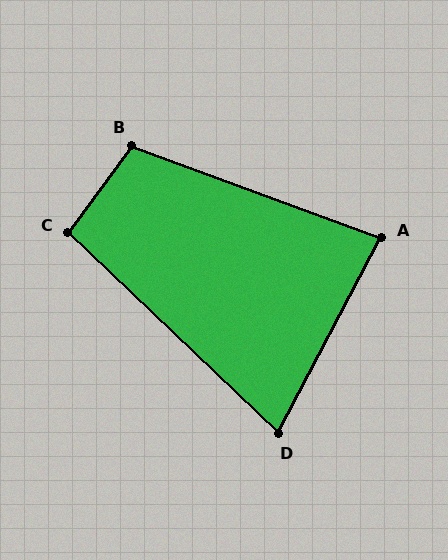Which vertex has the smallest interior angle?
D, at approximately 74 degrees.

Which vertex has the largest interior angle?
B, at approximately 106 degrees.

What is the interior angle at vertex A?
Approximately 82 degrees (acute).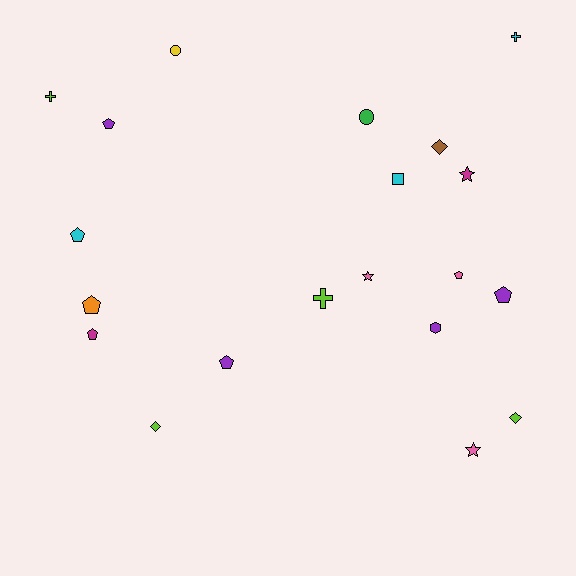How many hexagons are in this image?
There is 1 hexagon.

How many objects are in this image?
There are 20 objects.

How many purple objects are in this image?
There are 4 purple objects.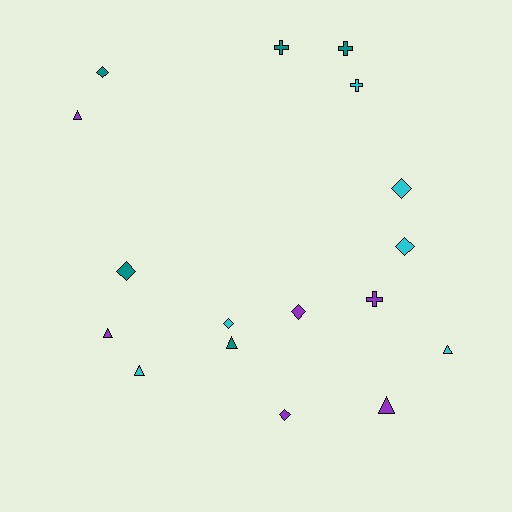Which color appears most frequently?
Cyan, with 6 objects.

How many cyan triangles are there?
There are 2 cyan triangles.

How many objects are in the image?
There are 17 objects.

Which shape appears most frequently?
Diamond, with 7 objects.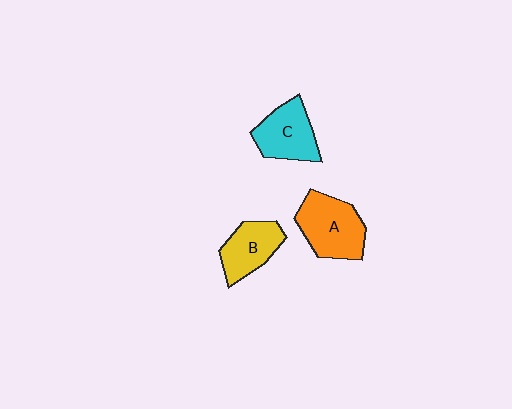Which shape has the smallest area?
Shape B (yellow).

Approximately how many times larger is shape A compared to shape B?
Approximately 1.3 times.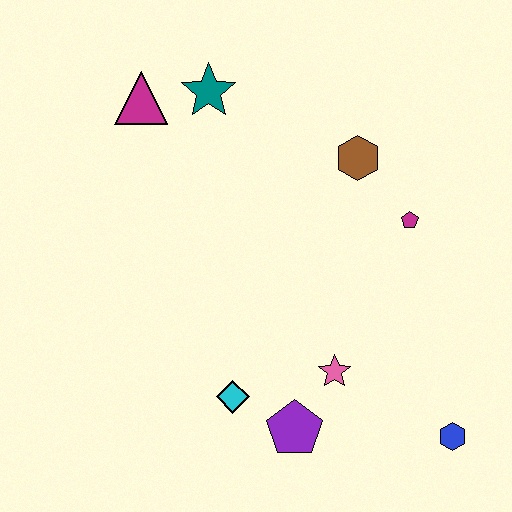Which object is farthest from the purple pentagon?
The magenta triangle is farthest from the purple pentagon.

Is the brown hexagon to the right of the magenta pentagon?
No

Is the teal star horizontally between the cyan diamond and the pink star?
No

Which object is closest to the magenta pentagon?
The brown hexagon is closest to the magenta pentagon.